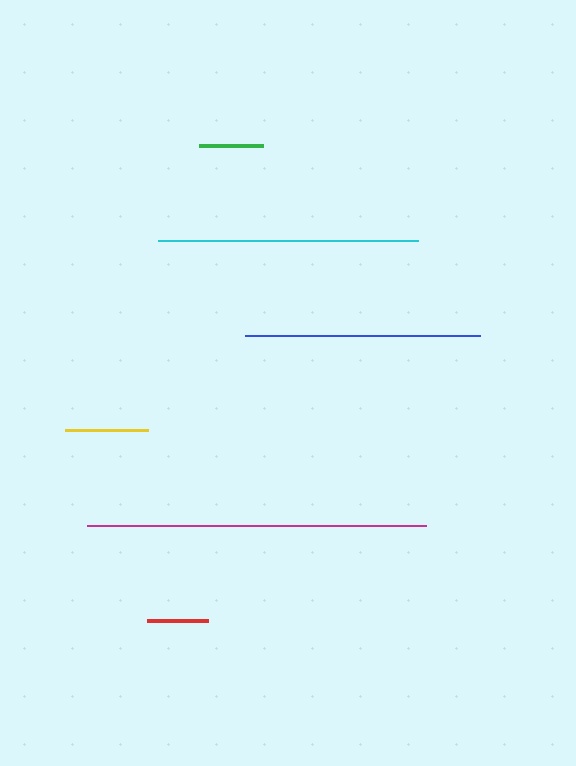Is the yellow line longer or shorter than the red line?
The yellow line is longer than the red line.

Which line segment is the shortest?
The red line is the shortest at approximately 61 pixels.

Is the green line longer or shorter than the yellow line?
The yellow line is longer than the green line.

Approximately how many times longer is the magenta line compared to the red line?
The magenta line is approximately 5.6 times the length of the red line.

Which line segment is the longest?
The magenta line is the longest at approximately 339 pixels.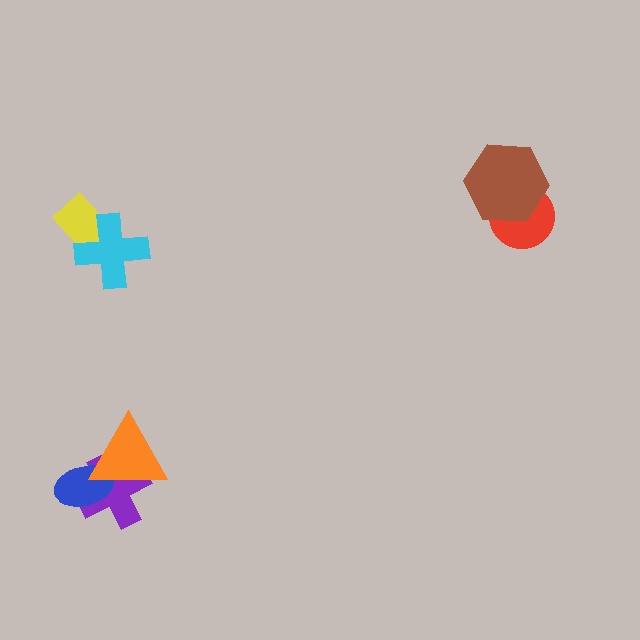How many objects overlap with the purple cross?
2 objects overlap with the purple cross.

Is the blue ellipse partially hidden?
Yes, it is partially covered by another shape.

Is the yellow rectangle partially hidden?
Yes, it is partially covered by another shape.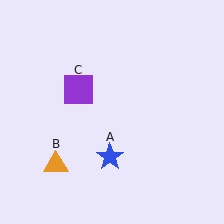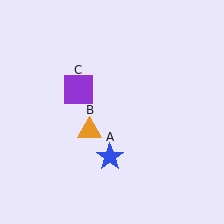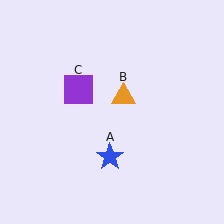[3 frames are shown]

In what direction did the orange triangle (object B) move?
The orange triangle (object B) moved up and to the right.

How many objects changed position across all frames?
1 object changed position: orange triangle (object B).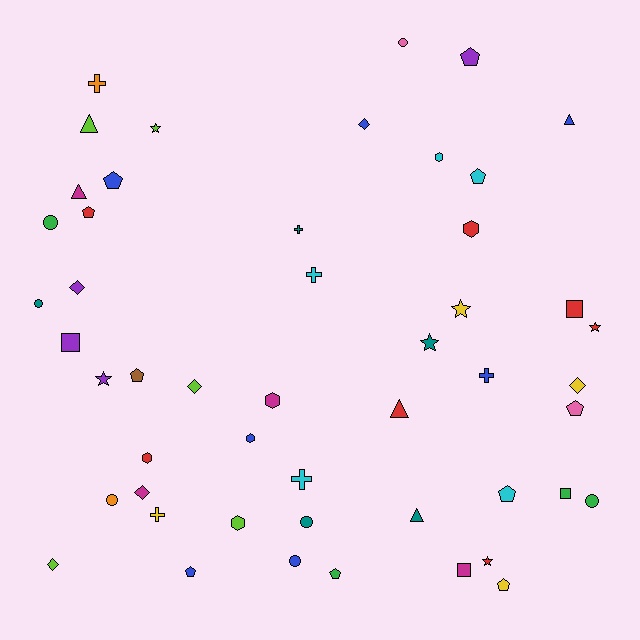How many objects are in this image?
There are 50 objects.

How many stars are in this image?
There are 6 stars.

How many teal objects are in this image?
There are 5 teal objects.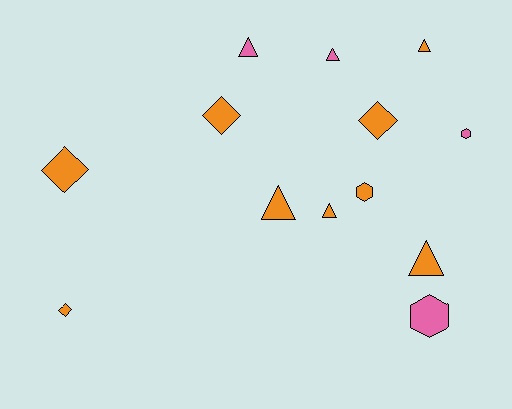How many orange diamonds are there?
There are 4 orange diamonds.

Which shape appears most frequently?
Triangle, with 6 objects.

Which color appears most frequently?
Orange, with 9 objects.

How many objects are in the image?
There are 13 objects.